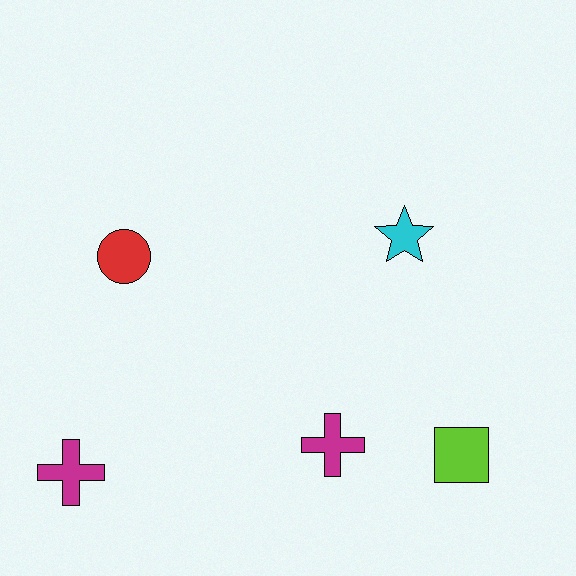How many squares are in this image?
There is 1 square.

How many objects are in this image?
There are 5 objects.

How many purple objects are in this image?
There are no purple objects.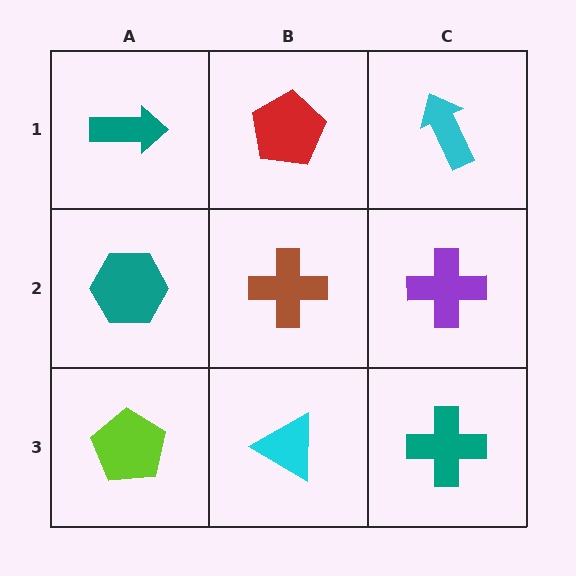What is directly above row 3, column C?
A purple cross.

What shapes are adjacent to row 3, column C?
A purple cross (row 2, column C), a cyan triangle (row 3, column B).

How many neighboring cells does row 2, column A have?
3.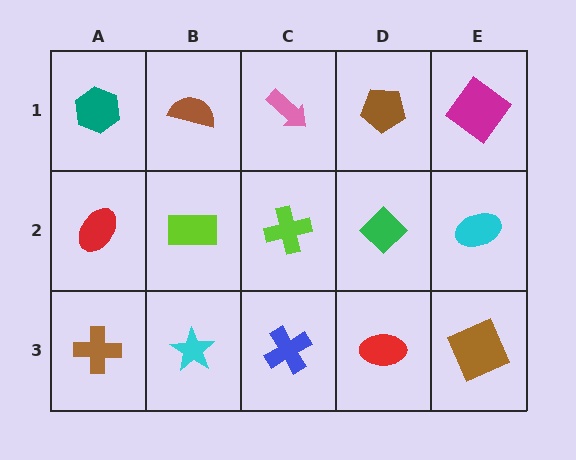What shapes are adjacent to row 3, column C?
A lime cross (row 2, column C), a cyan star (row 3, column B), a red ellipse (row 3, column D).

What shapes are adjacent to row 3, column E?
A cyan ellipse (row 2, column E), a red ellipse (row 3, column D).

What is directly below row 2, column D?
A red ellipse.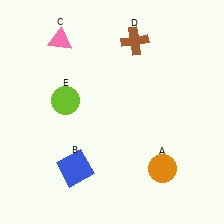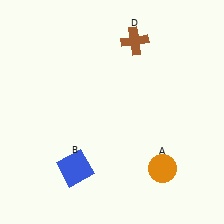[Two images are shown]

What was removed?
The pink triangle (C), the lime circle (E) were removed in Image 2.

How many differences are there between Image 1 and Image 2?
There are 2 differences between the two images.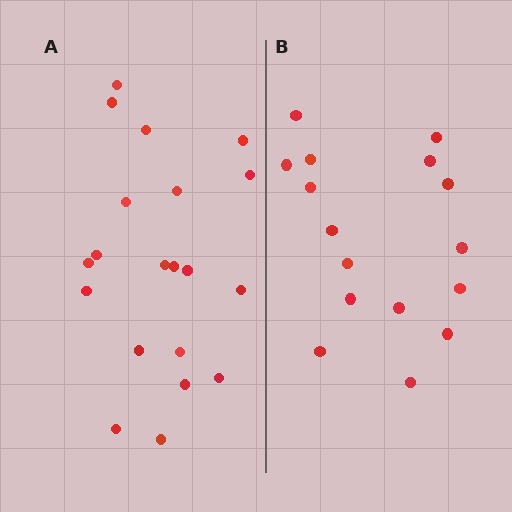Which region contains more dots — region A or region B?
Region A (the left region) has more dots.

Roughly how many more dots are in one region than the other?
Region A has about 4 more dots than region B.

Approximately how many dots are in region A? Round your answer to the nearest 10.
About 20 dots.